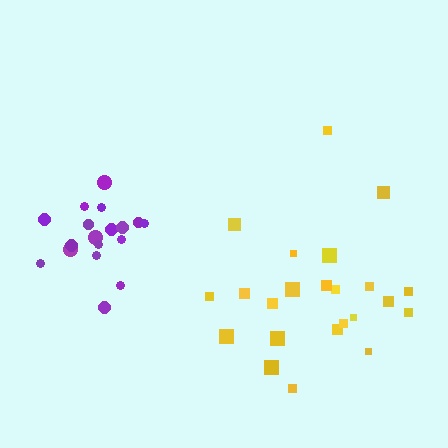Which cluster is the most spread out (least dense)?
Yellow.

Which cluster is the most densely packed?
Purple.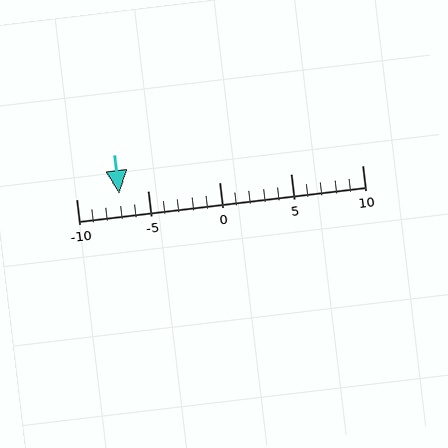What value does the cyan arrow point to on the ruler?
The cyan arrow points to approximately -7.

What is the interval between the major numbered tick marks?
The major tick marks are spaced 5 units apart.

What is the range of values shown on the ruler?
The ruler shows values from -10 to 10.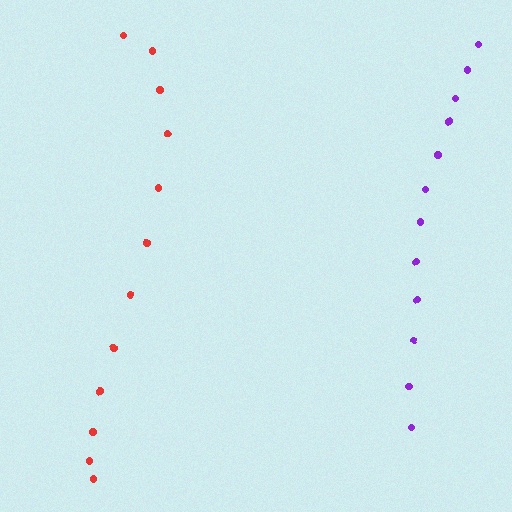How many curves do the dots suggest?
There are 2 distinct paths.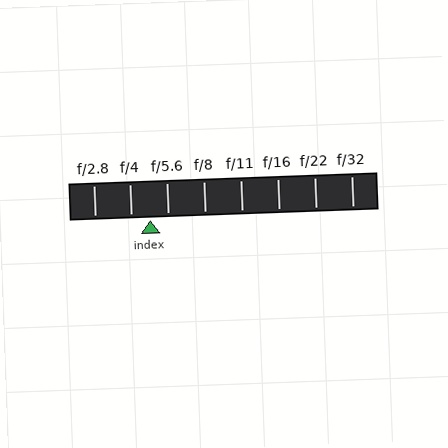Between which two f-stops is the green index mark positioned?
The index mark is between f/4 and f/5.6.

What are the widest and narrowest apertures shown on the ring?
The widest aperture shown is f/2.8 and the narrowest is f/32.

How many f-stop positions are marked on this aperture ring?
There are 8 f-stop positions marked.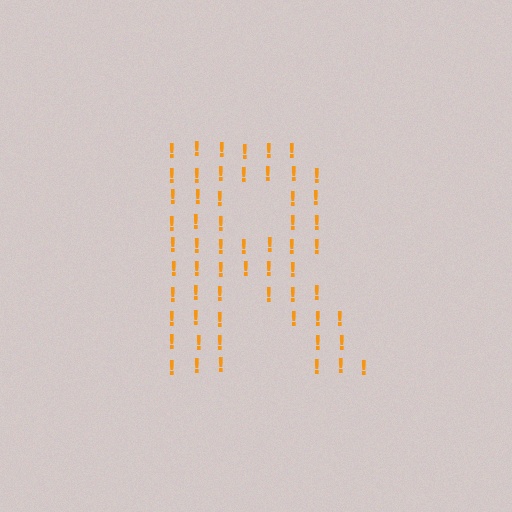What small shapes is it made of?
It is made of small exclamation marks.